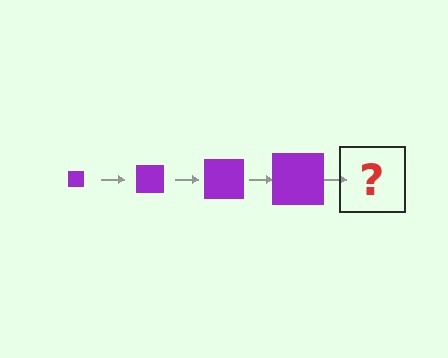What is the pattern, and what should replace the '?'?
The pattern is that the square gets progressively larger each step. The '?' should be a purple square, larger than the previous one.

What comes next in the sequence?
The next element should be a purple square, larger than the previous one.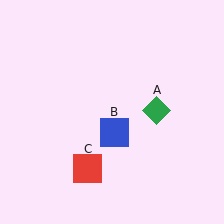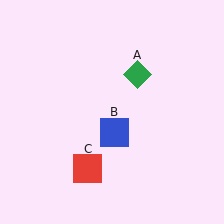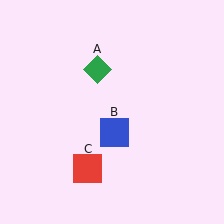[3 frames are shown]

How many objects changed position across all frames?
1 object changed position: green diamond (object A).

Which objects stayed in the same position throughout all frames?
Blue square (object B) and red square (object C) remained stationary.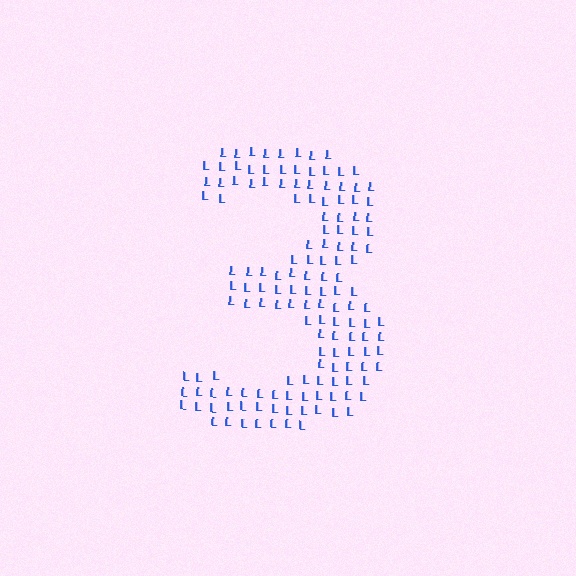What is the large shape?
The large shape is the digit 3.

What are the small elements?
The small elements are letter L's.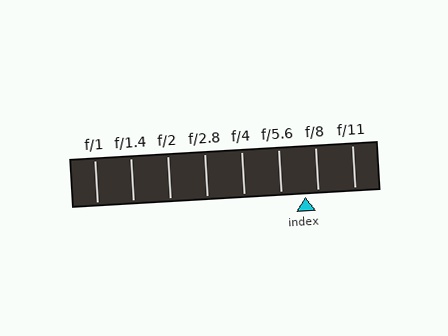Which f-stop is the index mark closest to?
The index mark is closest to f/8.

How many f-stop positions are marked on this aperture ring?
There are 8 f-stop positions marked.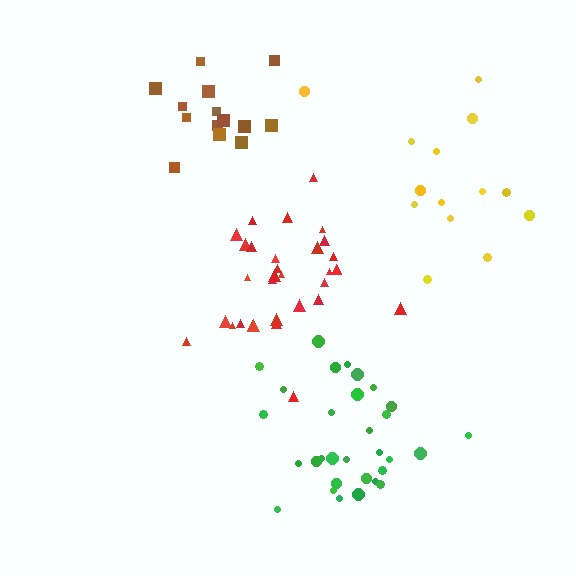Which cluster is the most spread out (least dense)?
Yellow.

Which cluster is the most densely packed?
Green.